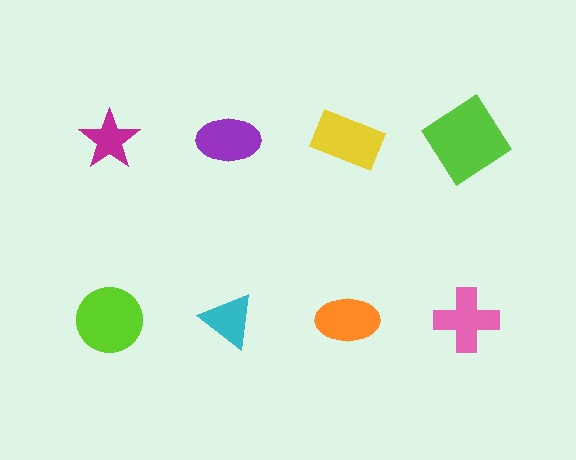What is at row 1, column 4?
A lime diamond.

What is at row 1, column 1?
A magenta star.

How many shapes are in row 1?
4 shapes.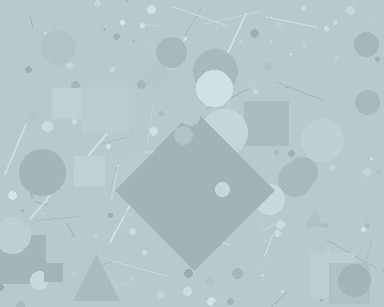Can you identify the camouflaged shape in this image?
The camouflaged shape is a diamond.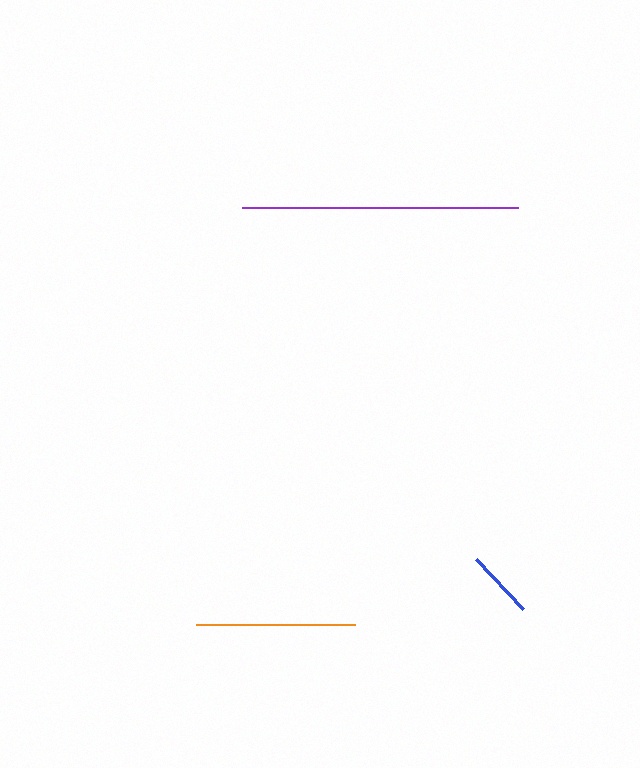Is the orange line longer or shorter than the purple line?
The purple line is longer than the orange line.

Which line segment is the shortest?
The blue line is the shortest at approximately 68 pixels.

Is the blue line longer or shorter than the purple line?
The purple line is longer than the blue line.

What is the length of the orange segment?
The orange segment is approximately 159 pixels long.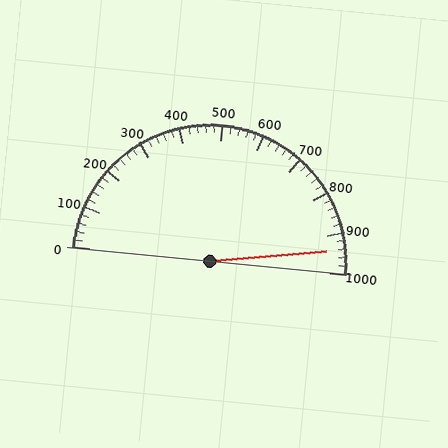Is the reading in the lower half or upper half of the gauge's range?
The reading is in the upper half of the range (0 to 1000).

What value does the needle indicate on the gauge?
The needle indicates approximately 940.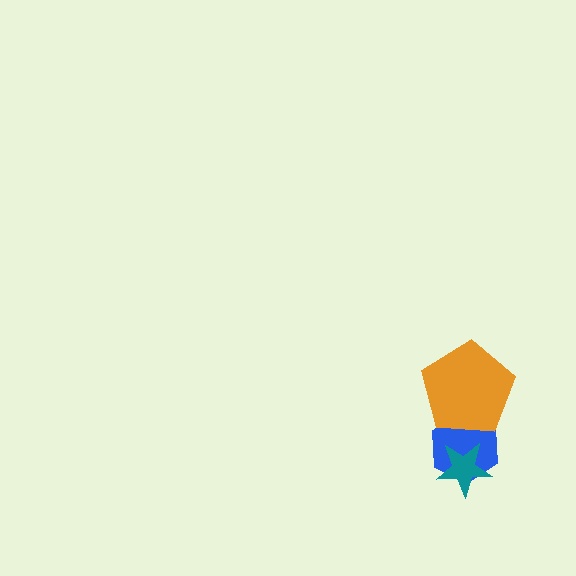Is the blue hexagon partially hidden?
Yes, it is partially covered by another shape.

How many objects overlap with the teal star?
1 object overlaps with the teal star.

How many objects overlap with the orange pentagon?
1 object overlaps with the orange pentagon.